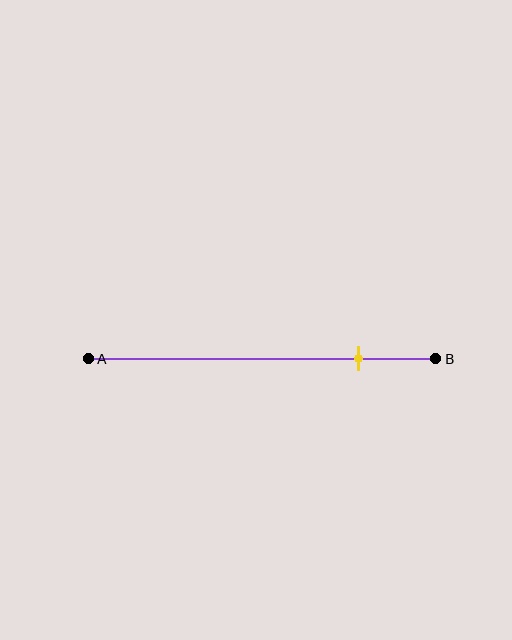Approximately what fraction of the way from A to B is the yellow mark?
The yellow mark is approximately 80% of the way from A to B.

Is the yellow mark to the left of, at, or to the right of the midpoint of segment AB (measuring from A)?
The yellow mark is to the right of the midpoint of segment AB.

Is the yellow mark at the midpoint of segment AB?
No, the mark is at about 80% from A, not at the 50% midpoint.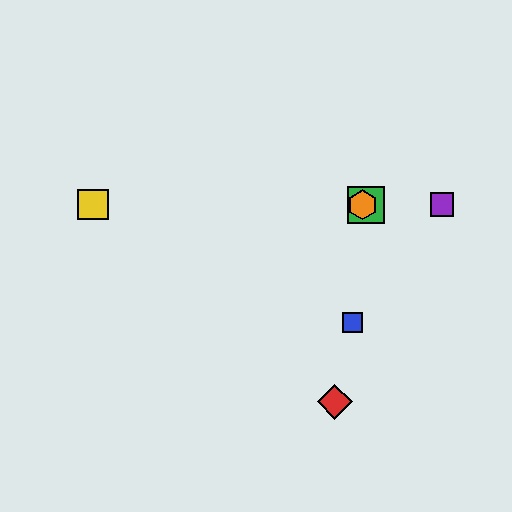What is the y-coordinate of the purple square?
The purple square is at y≈205.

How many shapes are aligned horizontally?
4 shapes (the green square, the yellow square, the purple square, the orange hexagon) are aligned horizontally.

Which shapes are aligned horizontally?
The green square, the yellow square, the purple square, the orange hexagon are aligned horizontally.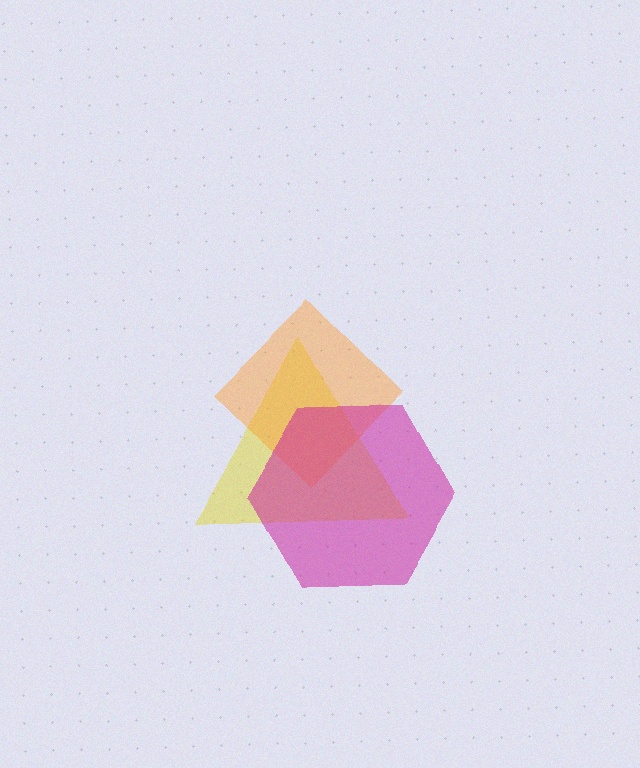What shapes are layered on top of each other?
The layered shapes are: a yellow triangle, an orange diamond, a magenta hexagon.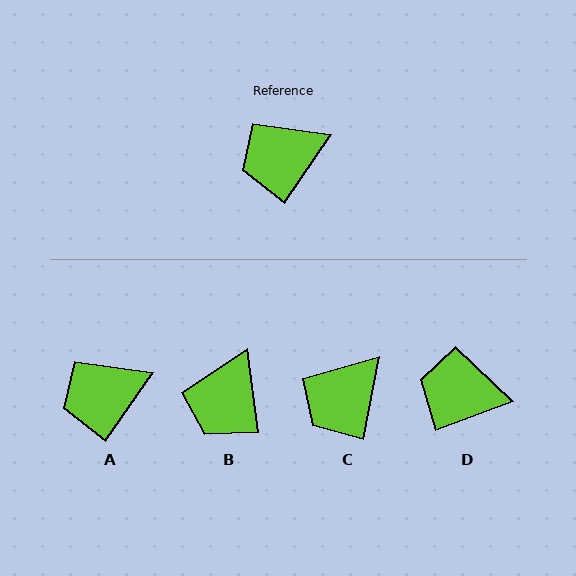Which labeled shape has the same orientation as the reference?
A.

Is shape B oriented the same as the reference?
No, it is off by about 42 degrees.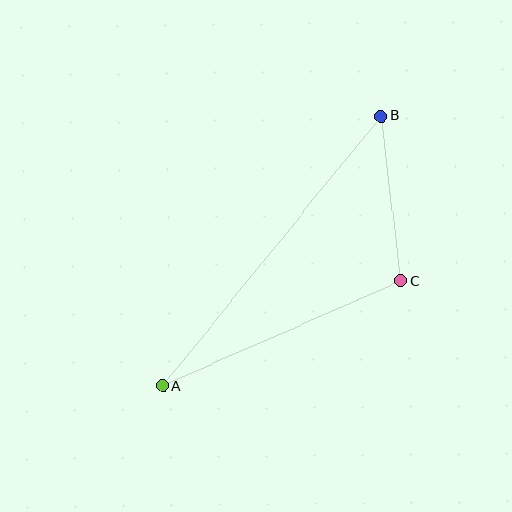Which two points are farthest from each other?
Points A and B are farthest from each other.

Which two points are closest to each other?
Points B and C are closest to each other.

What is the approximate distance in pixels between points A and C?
The distance between A and C is approximately 260 pixels.